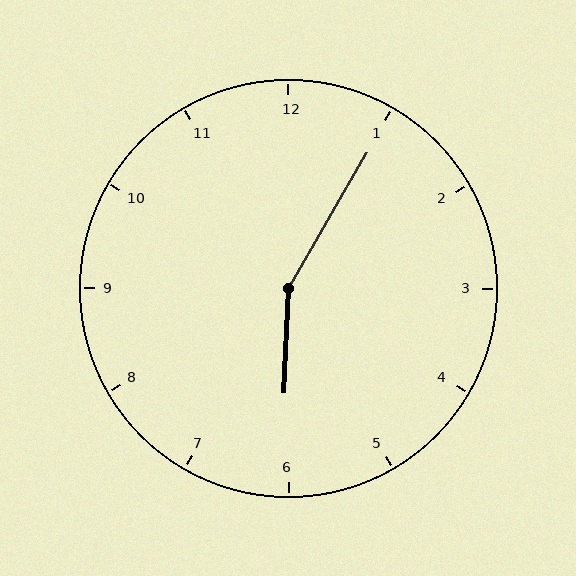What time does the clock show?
6:05.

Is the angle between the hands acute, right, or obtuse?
It is obtuse.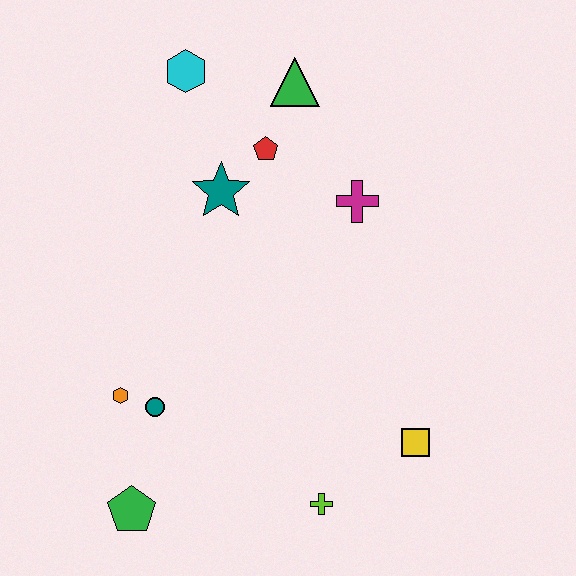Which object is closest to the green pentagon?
The teal circle is closest to the green pentagon.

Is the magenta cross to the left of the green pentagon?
No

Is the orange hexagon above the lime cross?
Yes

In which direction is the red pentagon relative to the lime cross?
The red pentagon is above the lime cross.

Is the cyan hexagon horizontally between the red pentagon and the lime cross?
No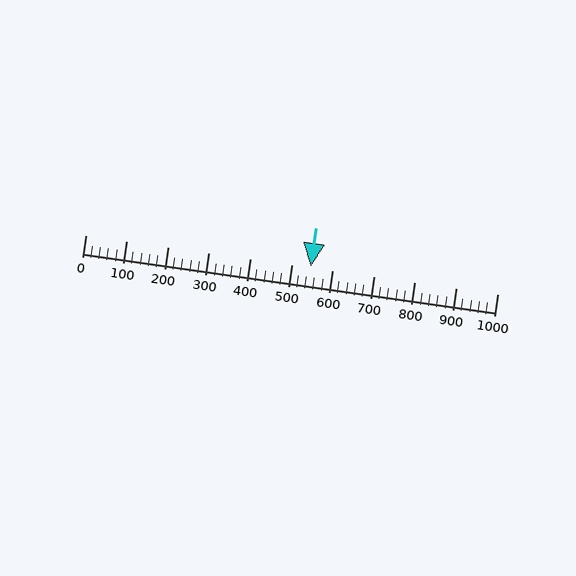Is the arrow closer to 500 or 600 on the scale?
The arrow is closer to 500.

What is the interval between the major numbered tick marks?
The major tick marks are spaced 100 units apart.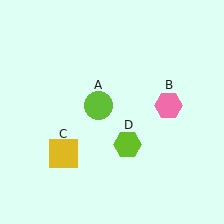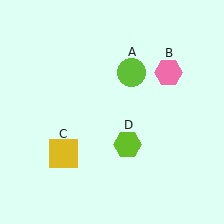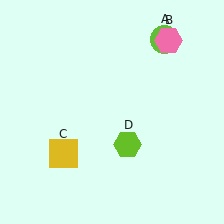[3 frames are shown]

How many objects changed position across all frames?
2 objects changed position: lime circle (object A), pink hexagon (object B).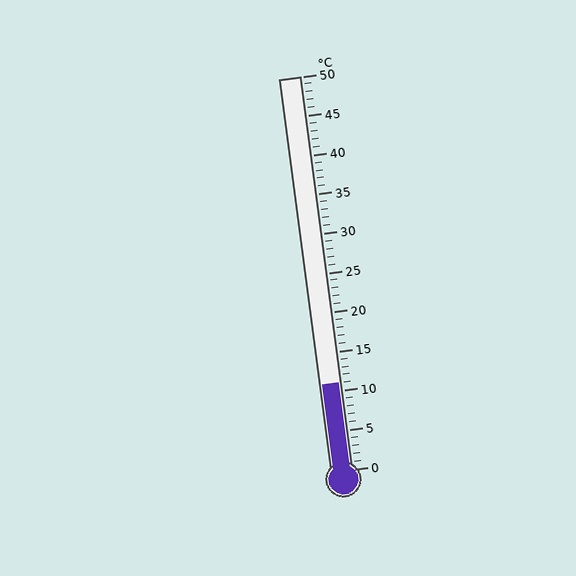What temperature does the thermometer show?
The thermometer shows approximately 11°C.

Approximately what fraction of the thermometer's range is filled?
The thermometer is filled to approximately 20% of its range.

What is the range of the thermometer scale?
The thermometer scale ranges from 0°C to 50°C.